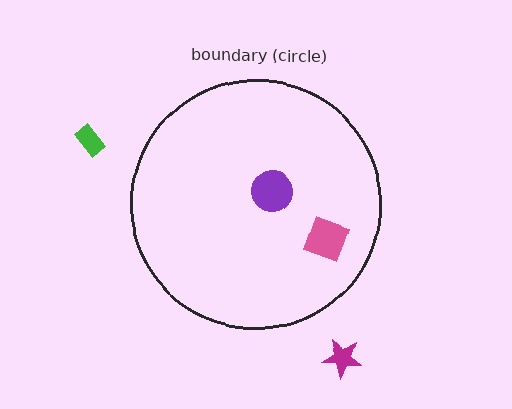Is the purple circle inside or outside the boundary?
Inside.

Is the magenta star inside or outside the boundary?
Outside.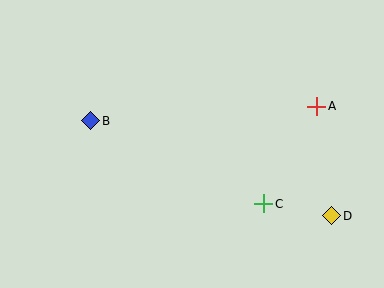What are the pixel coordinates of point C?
Point C is at (264, 204).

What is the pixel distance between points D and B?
The distance between D and B is 259 pixels.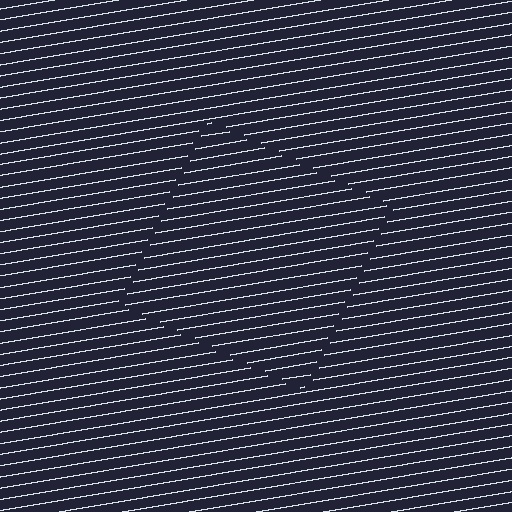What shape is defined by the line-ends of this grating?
An illusory square. The interior of the shape contains the same grating, shifted by half a period — the contour is defined by the phase discontinuity where line-ends from the inner and outer gratings abut.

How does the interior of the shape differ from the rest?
The interior of the shape contains the same grating, shifted by half a period — the contour is defined by the phase discontinuity where line-ends from the inner and outer gratings abut.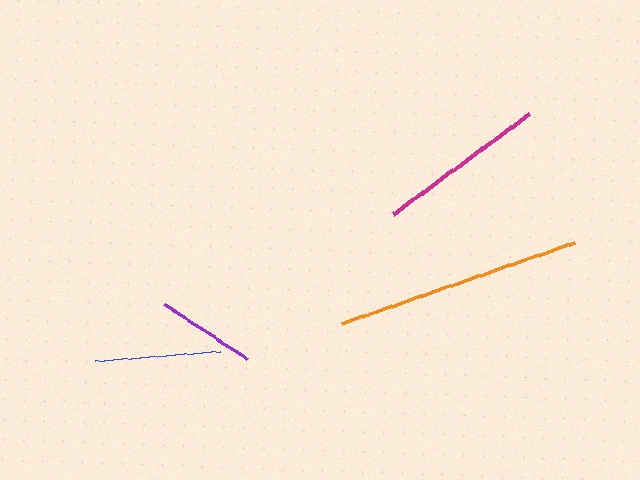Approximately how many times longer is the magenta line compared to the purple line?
The magenta line is approximately 1.7 times the length of the purple line.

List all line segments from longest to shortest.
From longest to shortest: orange, magenta, blue, purple.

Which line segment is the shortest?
The purple line is the shortest at approximately 100 pixels.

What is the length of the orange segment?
The orange segment is approximately 247 pixels long.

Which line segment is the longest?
The orange line is the longest at approximately 247 pixels.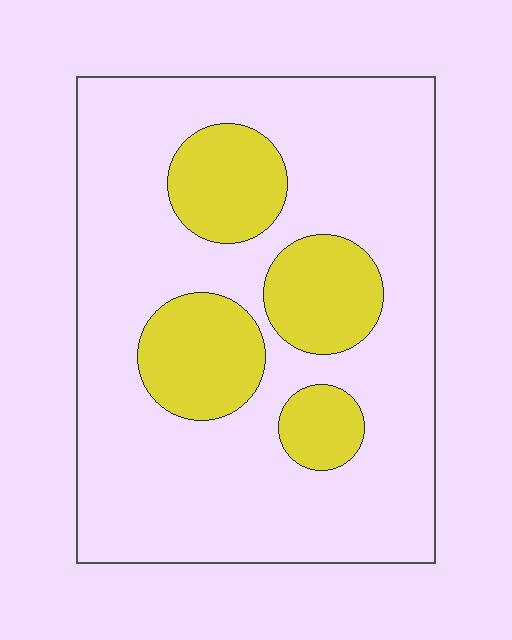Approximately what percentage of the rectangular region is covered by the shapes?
Approximately 25%.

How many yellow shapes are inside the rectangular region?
4.